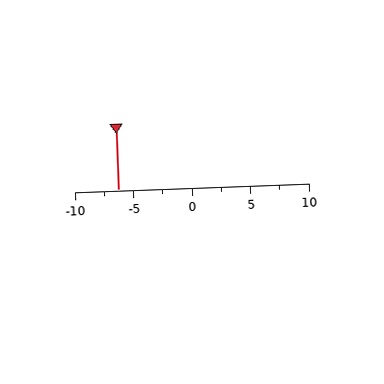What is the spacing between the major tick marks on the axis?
The major ticks are spaced 5 apart.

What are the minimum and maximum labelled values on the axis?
The axis runs from -10 to 10.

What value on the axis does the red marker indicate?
The marker indicates approximately -6.2.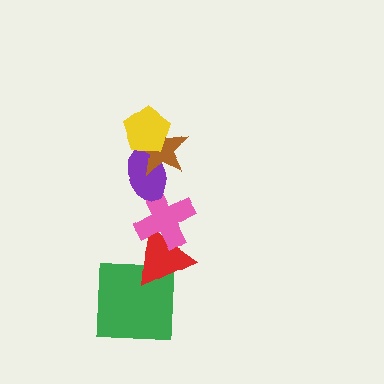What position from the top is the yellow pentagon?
The yellow pentagon is 1st from the top.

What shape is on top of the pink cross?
The purple ellipse is on top of the pink cross.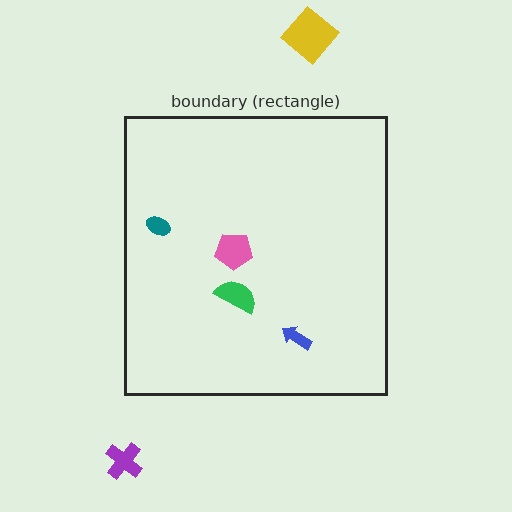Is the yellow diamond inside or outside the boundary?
Outside.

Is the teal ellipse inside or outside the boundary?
Inside.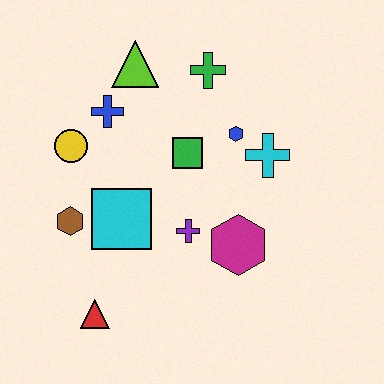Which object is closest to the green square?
The blue hexagon is closest to the green square.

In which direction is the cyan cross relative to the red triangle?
The cyan cross is to the right of the red triangle.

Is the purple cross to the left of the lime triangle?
No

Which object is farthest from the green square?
The red triangle is farthest from the green square.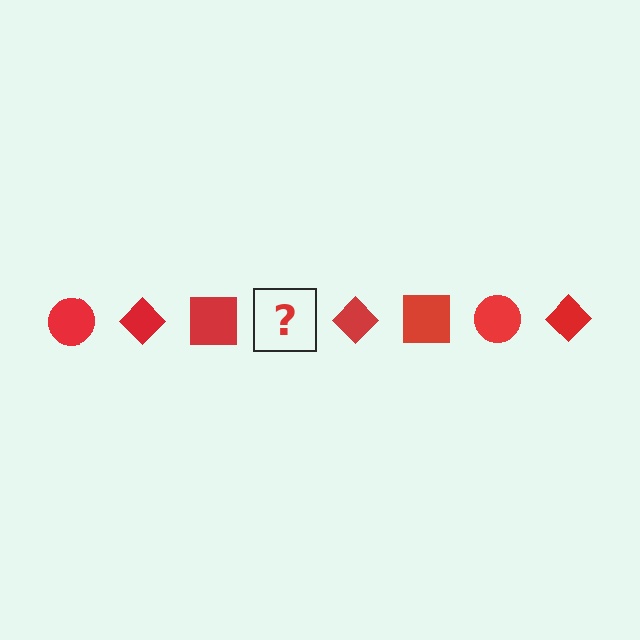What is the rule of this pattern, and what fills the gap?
The rule is that the pattern cycles through circle, diamond, square shapes in red. The gap should be filled with a red circle.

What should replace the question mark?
The question mark should be replaced with a red circle.